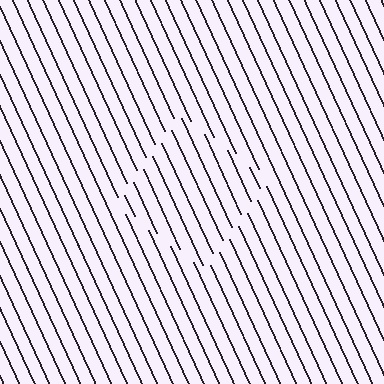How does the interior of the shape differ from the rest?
The interior of the shape contains the same grating, shifted by half a period — the contour is defined by the phase discontinuity where line-ends from the inner and outer gratings abut.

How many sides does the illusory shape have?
4 sides — the line-ends trace a square.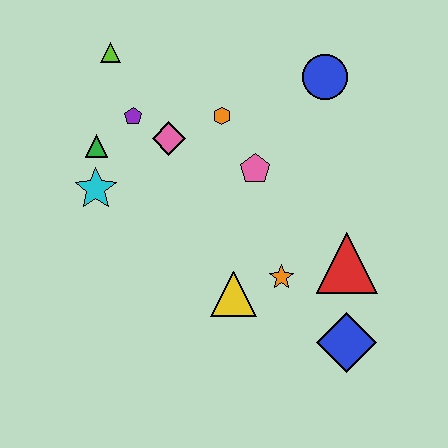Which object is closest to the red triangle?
The orange star is closest to the red triangle.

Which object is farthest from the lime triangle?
The blue diamond is farthest from the lime triangle.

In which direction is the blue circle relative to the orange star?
The blue circle is above the orange star.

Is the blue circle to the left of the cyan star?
No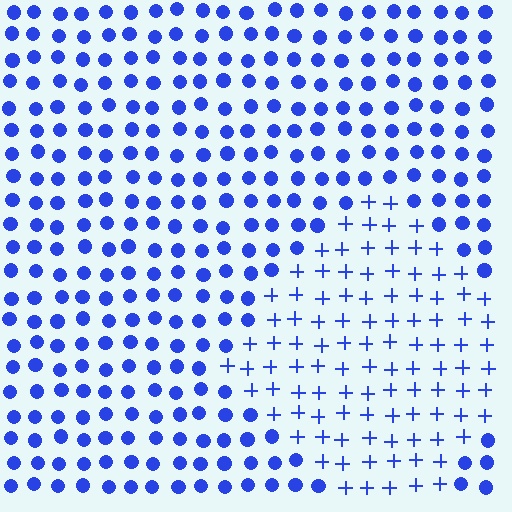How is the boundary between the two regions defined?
The boundary is defined by a change in element shape: plus signs inside vs. circles outside. All elements share the same color and spacing.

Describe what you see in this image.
The image is filled with small blue elements arranged in a uniform grid. A diamond-shaped region contains plus signs, while the surrounding area contains circles. The boundary is defined purely by the change in element shape.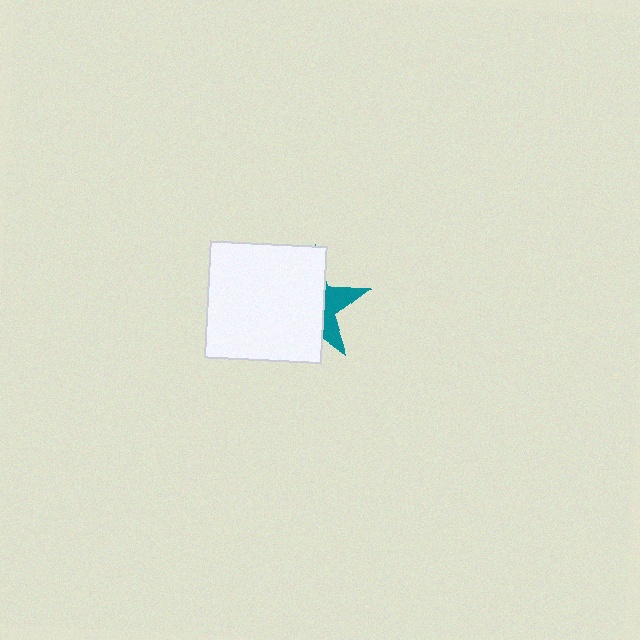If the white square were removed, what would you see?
You would see the complete teal star.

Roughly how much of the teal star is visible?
A small part of it is visible (roughly 30%).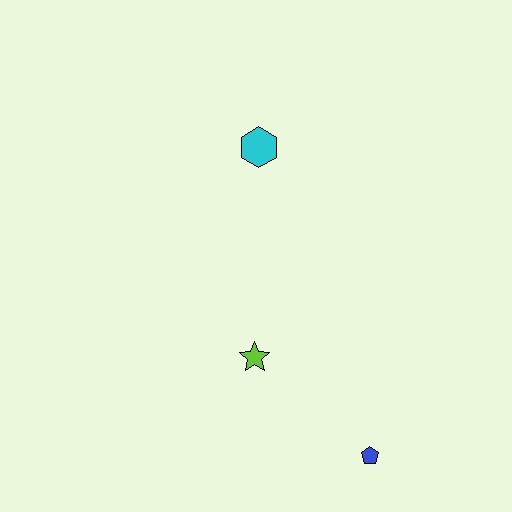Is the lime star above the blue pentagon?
Yes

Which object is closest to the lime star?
The blue pentagon is closest to the lime star.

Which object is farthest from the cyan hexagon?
The blue pentagon is farthest from the cyan hexagon.